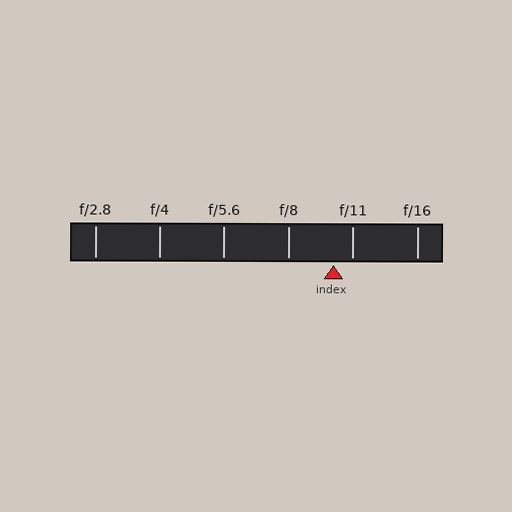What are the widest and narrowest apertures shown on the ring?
The widest aperture shown is f/2.8 and the narrowest is f/16.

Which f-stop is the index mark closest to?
The index mark is closest to f/11.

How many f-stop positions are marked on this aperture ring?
There are 6 f-stop positions marked.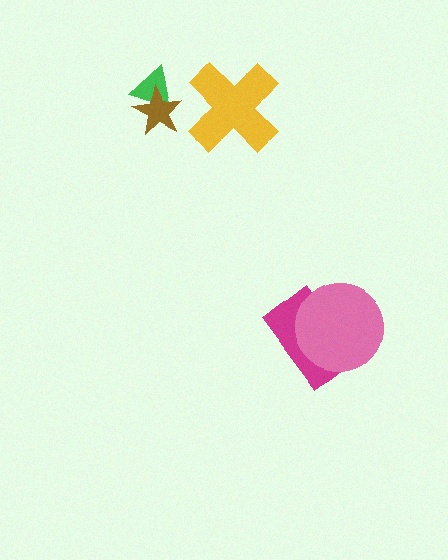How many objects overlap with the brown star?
1 object overlaps with the brown star.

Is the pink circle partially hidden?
No, no other shape covers it.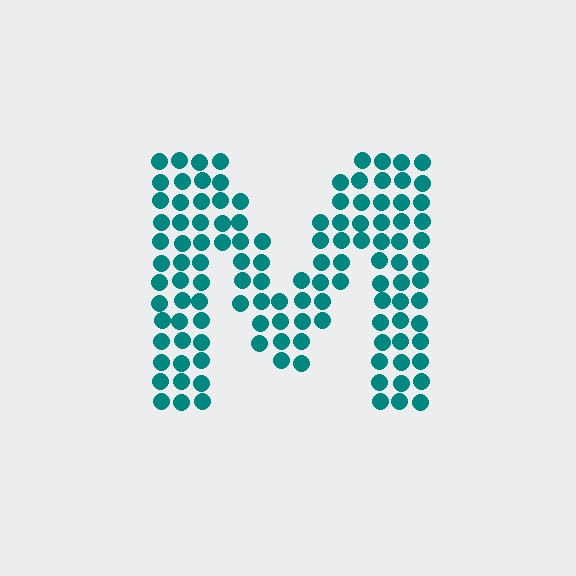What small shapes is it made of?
It is made of small circles.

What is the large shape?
The large shape is the letter M.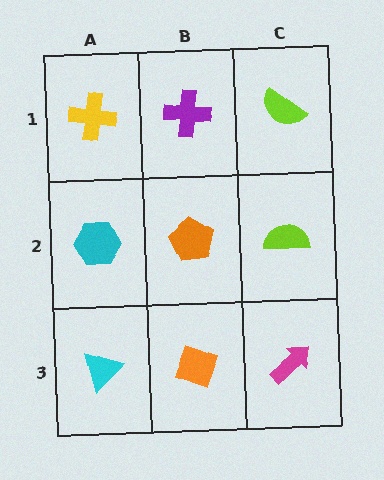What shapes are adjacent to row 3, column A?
A cyan hexagon (row 2, column A), an orange diamond (row 3, column B).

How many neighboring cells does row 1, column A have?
2.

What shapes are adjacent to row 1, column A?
A cyan hexagon (row 2, column A), a purple cross (row 1, column B).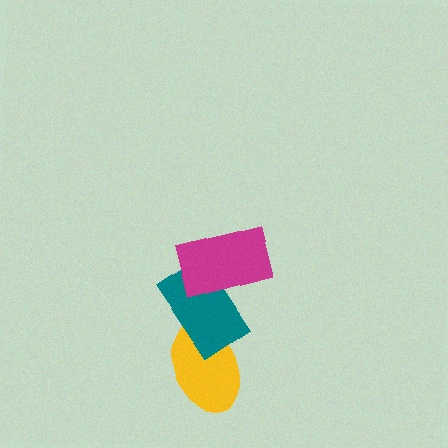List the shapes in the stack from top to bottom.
From top to bottom: the magenta rectangle, the teal rectangle, the yellow ellipse.